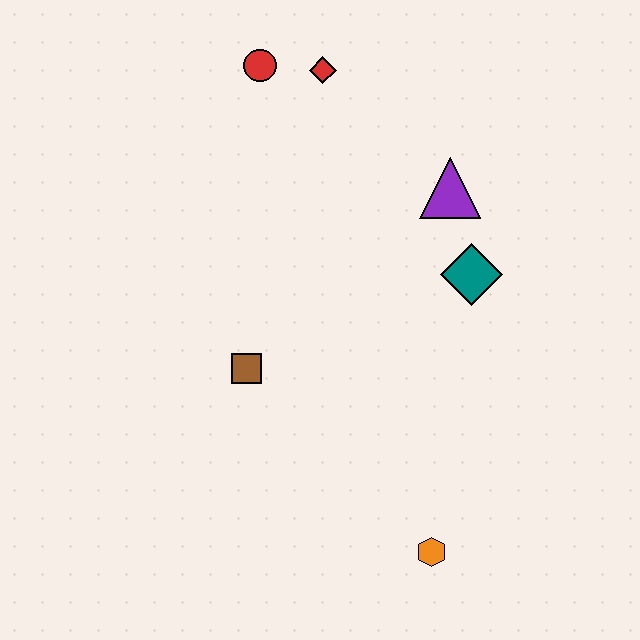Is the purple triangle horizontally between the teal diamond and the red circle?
Yes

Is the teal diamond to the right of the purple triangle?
Yes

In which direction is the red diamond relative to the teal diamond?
The red diamond is above the teal diamond.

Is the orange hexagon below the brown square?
Yes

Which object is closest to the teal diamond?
The purple triangle is closest to the teal diamond.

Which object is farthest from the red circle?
The orange hexagon is farthest from the red circle.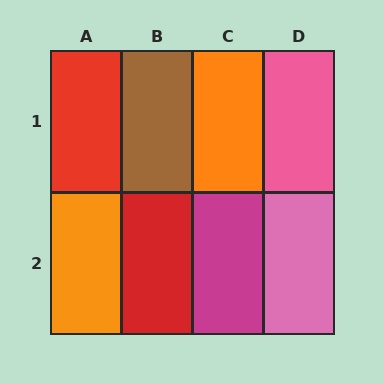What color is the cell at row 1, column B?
Brown.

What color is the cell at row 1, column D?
Pink.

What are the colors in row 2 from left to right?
Orange, red, magenta, pink.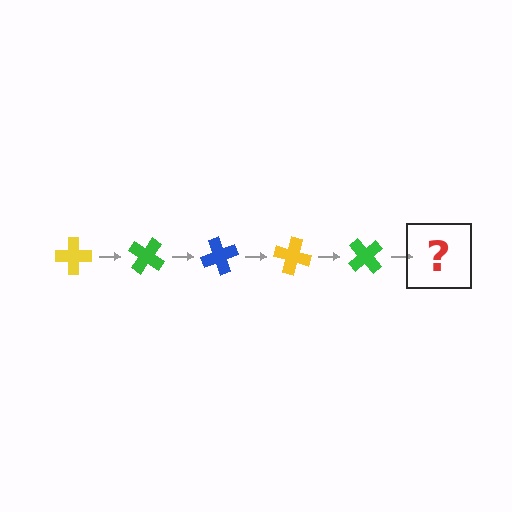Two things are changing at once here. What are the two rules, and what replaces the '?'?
The two rules are that it rotates 35 degrees each step and the color cycles through yellow, green, and blue. The '?' should be a blue cross, rotated 175 degrees from the start.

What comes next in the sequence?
The next element should be a blue cross, rotated 175 degrees from the start.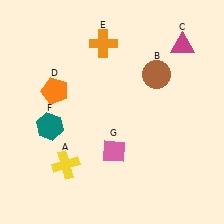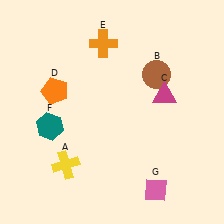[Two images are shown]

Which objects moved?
The objects that moved are: the magenta triangle (C), the pink diamond (G).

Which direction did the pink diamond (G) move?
The pink diamond (G) moved right.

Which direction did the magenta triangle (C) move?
The magenta triangle (C) moved down.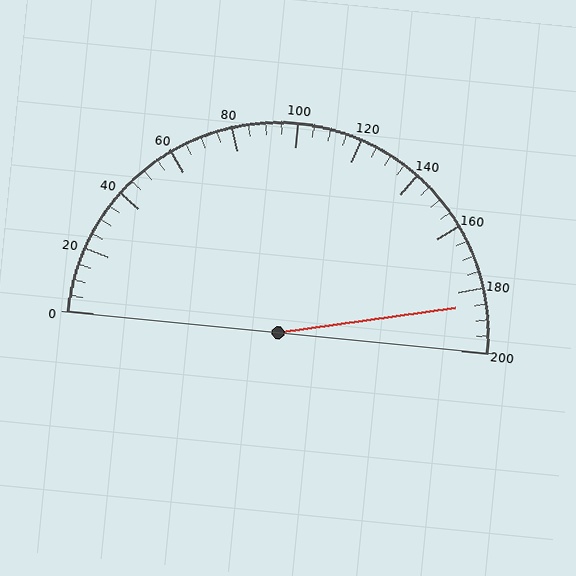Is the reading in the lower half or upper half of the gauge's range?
The reading is in the upper half of the range (0 to 200).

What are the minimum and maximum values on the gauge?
The gauge ranges from 0 to 200.